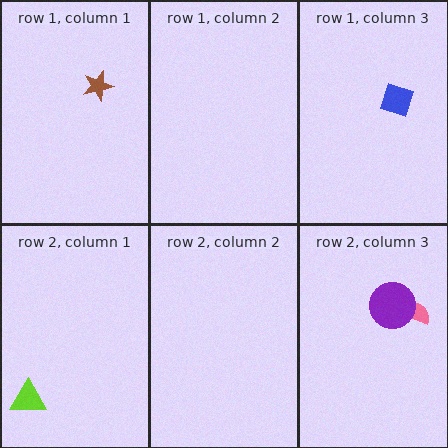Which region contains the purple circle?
The row 2, column 3 region.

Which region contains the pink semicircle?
The row 2, column 3 region.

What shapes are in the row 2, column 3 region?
The pink semicircle, the purple circle.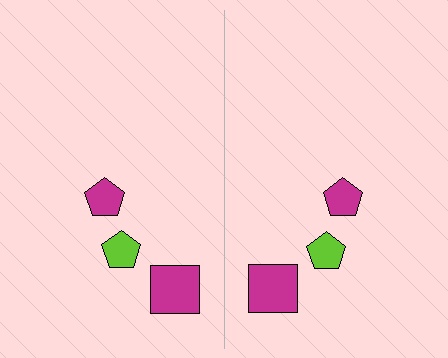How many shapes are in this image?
There are 6 shapes in this image.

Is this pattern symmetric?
Yes, this pattern has bilateral (reflection) symmetry.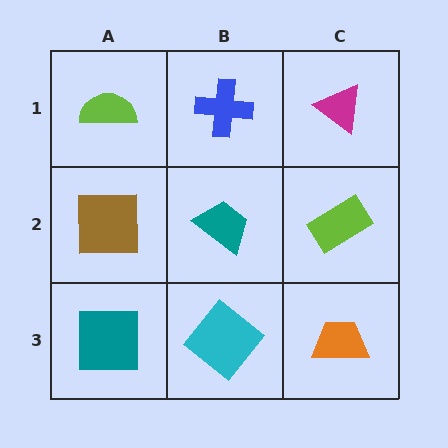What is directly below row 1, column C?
A lime rectangle.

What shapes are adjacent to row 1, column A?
A brown square (row 2, column A), a blue cross (row 1, column B).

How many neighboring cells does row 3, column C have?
2.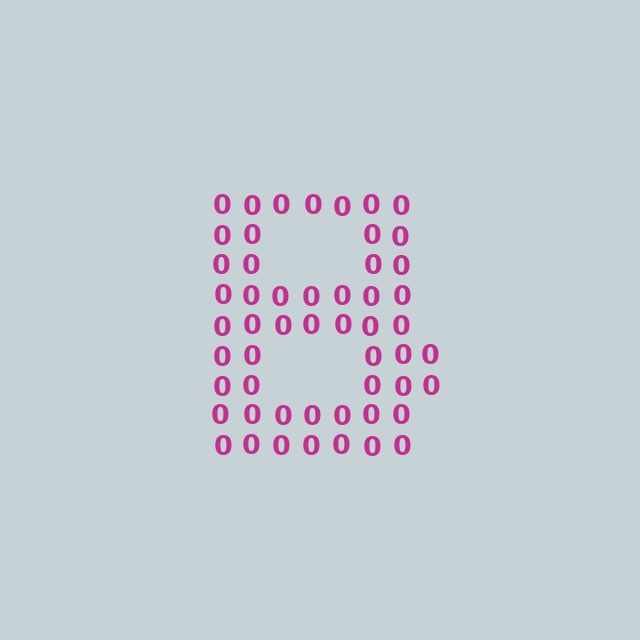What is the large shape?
The large shape is the letter B.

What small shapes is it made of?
It is made of small digit 0's.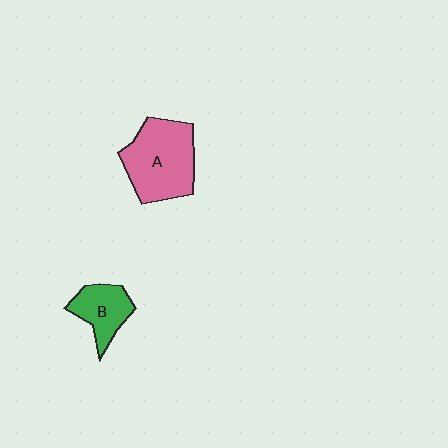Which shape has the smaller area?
Shape B (green).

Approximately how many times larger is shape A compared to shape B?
Approximately 1.9 times.